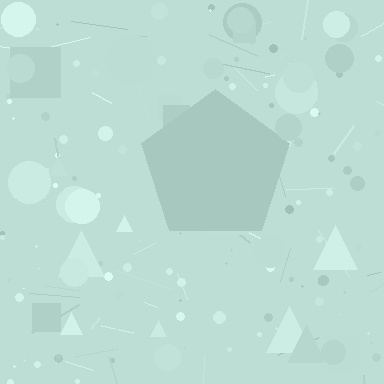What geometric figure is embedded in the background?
A pentagon is embedded in the background.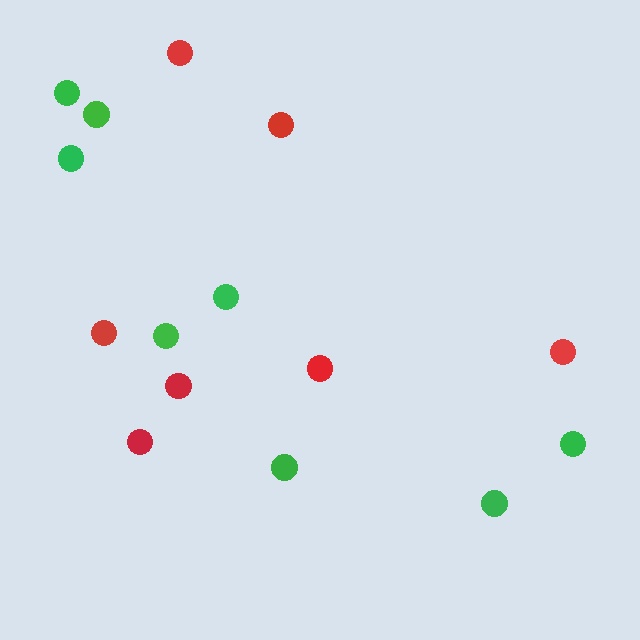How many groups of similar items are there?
There are 2 groups: one group of red circles (7) and one group of green circles (8).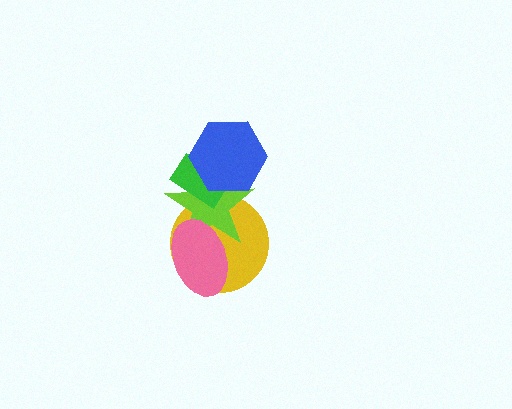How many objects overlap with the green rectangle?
3 objects overlap with the green rectangle.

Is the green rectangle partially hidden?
Yes, it is partially covered by another shape.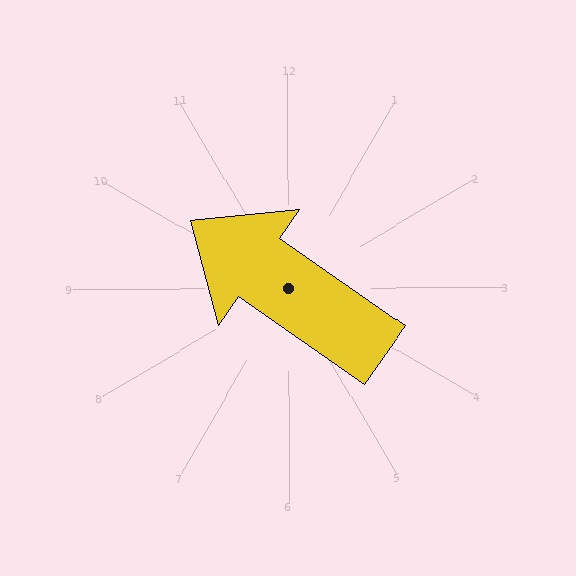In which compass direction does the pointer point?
Northwest.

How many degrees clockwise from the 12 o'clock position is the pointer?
Approximately 305 degrees.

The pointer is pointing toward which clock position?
Roughly 10 o'clock.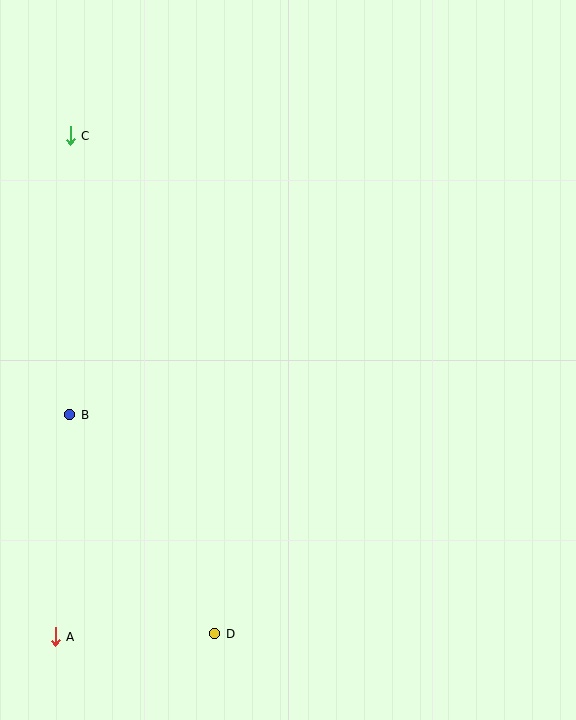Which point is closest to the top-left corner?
Point C is closest to the top-left corner.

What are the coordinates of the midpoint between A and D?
The midpoint between A and D is at (135, 635).